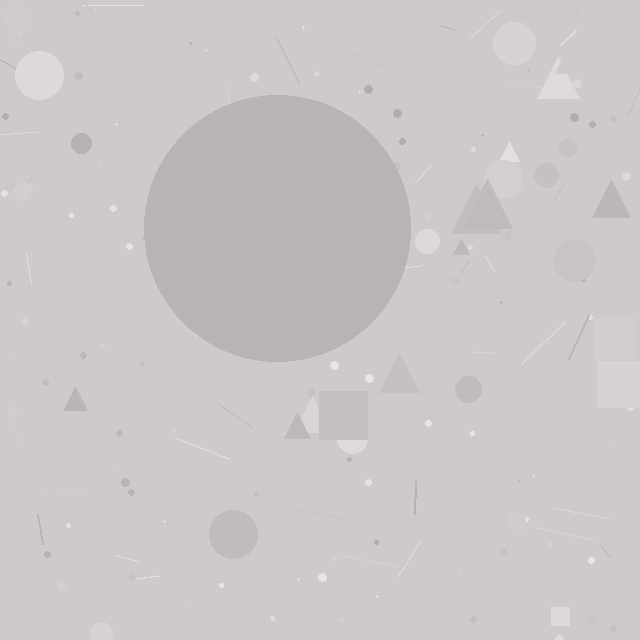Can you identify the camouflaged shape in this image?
The camouflaged shape is a circle.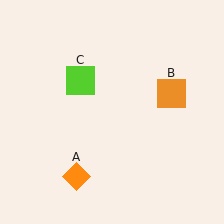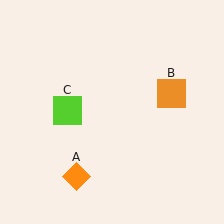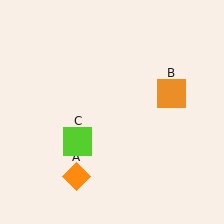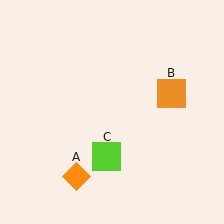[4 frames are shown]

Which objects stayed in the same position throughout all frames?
Orange diamond (object A) and orange square (object B) remained stationary.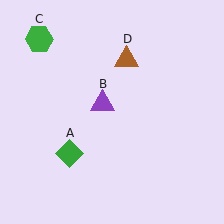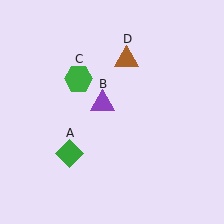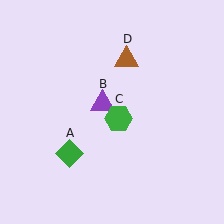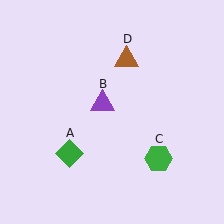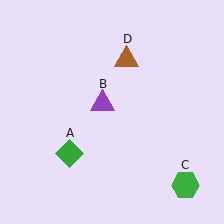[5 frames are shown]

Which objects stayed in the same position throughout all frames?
Green diamond (object A) and purple triangle (object B) and brown triangle (object D) remained stationary.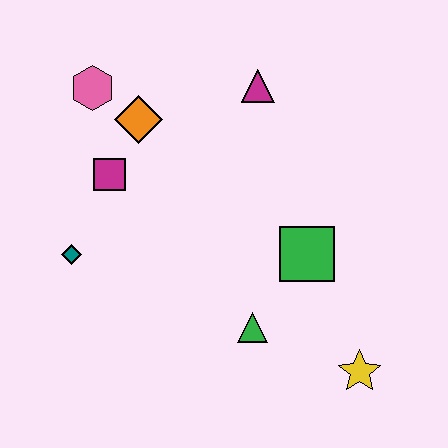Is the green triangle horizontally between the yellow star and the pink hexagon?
Yes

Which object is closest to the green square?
The green triangle is closest to the green square.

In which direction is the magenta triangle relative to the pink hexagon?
The magenta triangle is to the right of the pink hexagon.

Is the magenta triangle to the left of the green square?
Yes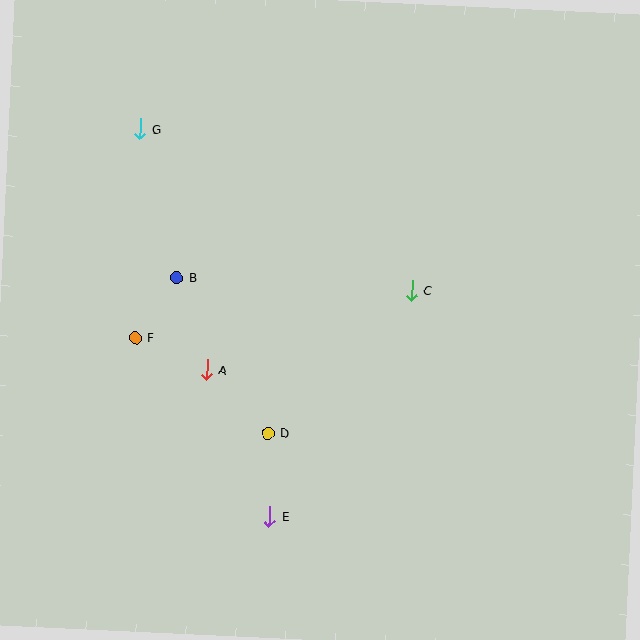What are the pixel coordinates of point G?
Point G is at (140, 129).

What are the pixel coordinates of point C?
Point C is at (412, 290).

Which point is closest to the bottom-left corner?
Point E is closest to the bottom-left corner.